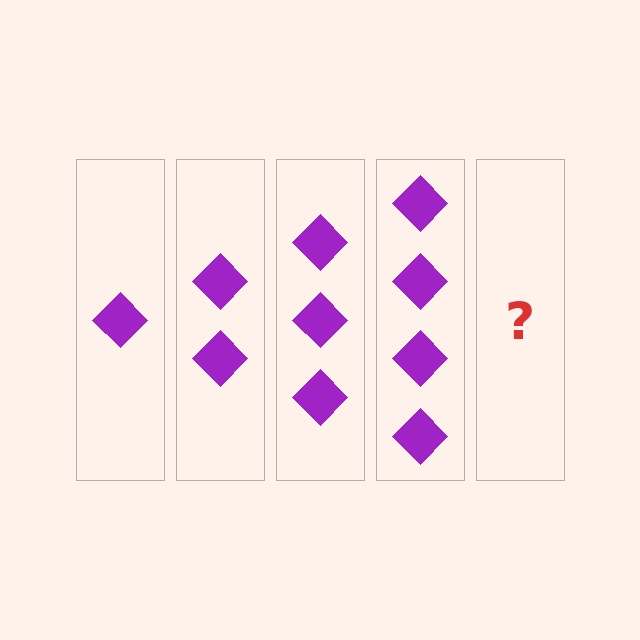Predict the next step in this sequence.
The next step is 5 diamonds.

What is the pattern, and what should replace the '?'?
The pattern is that each step adds one more diamond. The '?' should be 5 diamonds.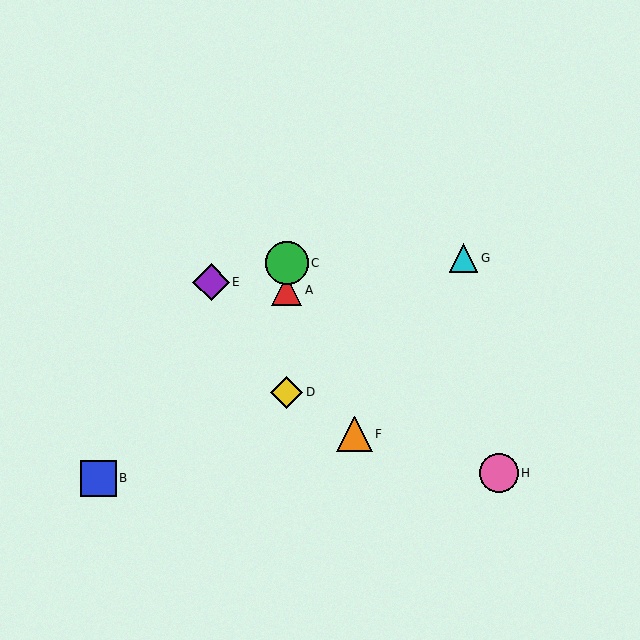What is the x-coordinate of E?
Object E is at x≈211.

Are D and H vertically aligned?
No, D is at x≈287 and H is at x≈499.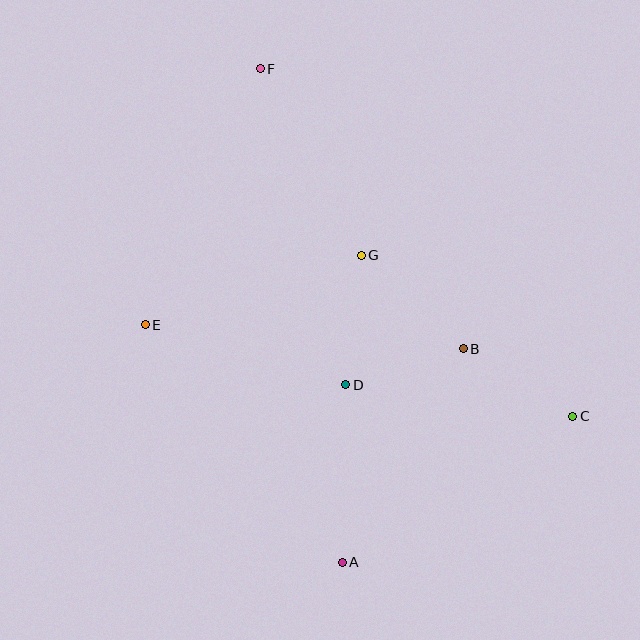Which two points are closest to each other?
Points B and D are closest to each other.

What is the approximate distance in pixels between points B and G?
The distance between B and G is approximately 138 pixels.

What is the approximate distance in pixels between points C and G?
The distance between C and G is approximately 265 pixels.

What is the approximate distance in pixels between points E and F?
The distance between E and F is approximately 281 pixels.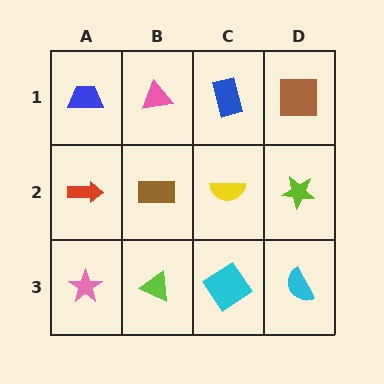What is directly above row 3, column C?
A yellow semicircle.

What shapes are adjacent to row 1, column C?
A yellow semicircle (row 2, column C), a pink triangle (row 1, column B), a brown square (row 1, column D).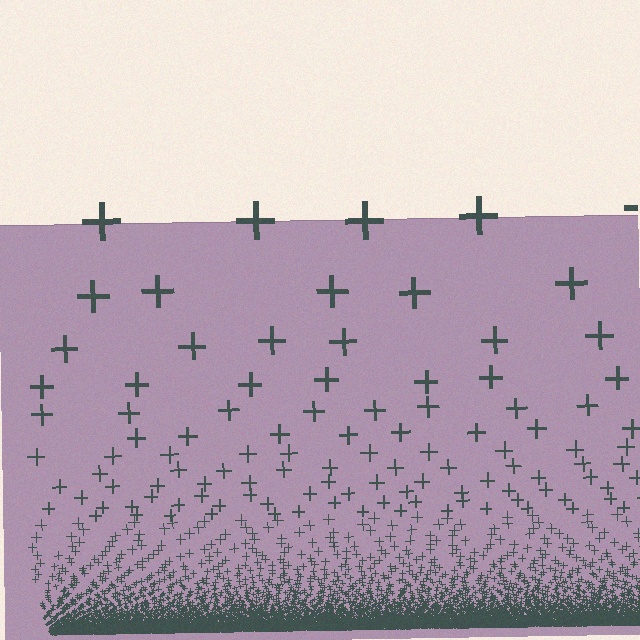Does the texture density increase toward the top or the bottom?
Density increases toward the bottom.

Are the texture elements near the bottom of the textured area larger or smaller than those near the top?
Smaller. The gradient is inverted — elements near the bottom are smaller and denser.